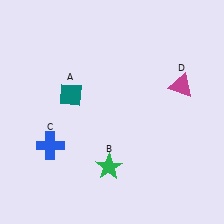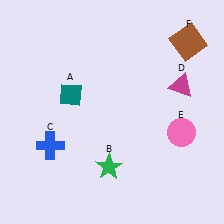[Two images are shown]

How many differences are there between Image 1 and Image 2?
There are 2 differences between the two images.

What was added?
A pink circle (E), a brown square (F) were added in Image 2.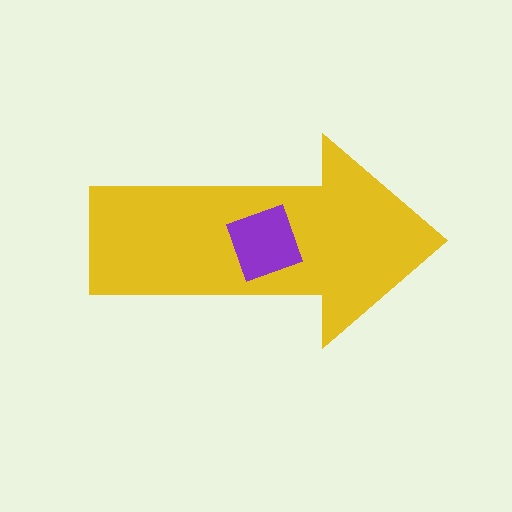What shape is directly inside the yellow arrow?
The purple diamond.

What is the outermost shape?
The yellow arrow.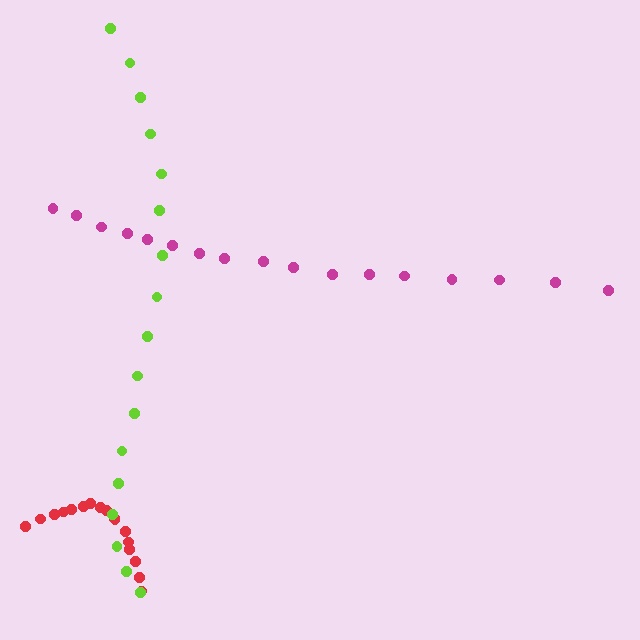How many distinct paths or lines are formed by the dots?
There are 3 distinct paths.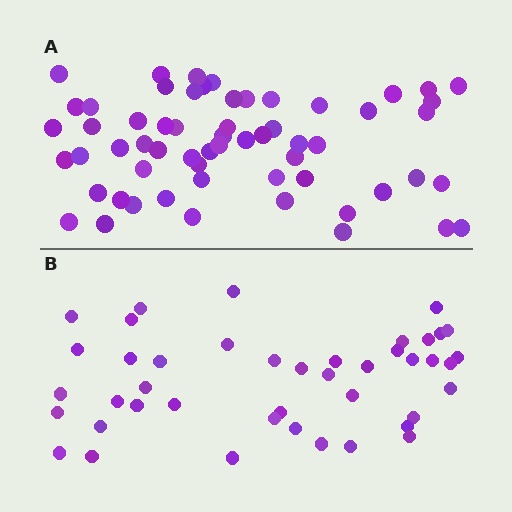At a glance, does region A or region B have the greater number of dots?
Region A (the top region) has more dots.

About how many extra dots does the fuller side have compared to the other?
Region A has approximately 15 more dots than region B.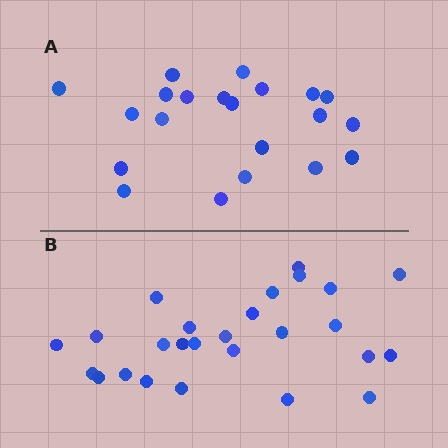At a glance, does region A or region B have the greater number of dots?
Region B (the bottom region) has more dots.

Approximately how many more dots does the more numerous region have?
Region B has about 5 more dots than region A.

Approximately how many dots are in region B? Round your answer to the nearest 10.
About 30 dots. (The exact count is 26, which rounds to 30.)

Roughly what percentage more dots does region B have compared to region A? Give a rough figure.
About 25% more.